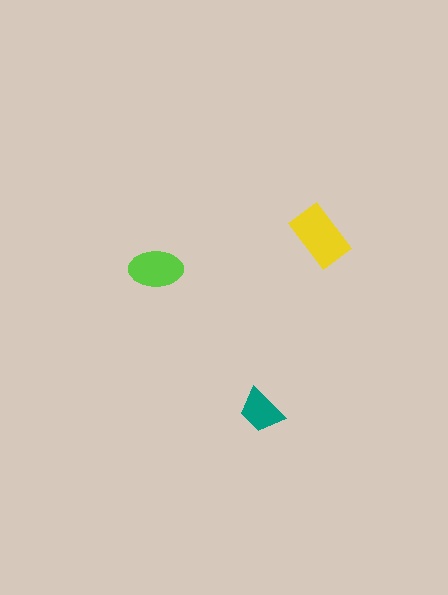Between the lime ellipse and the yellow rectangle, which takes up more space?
The yellow rectangle.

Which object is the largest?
The yellow rectangle.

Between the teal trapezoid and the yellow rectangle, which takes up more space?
The yellow rectangle.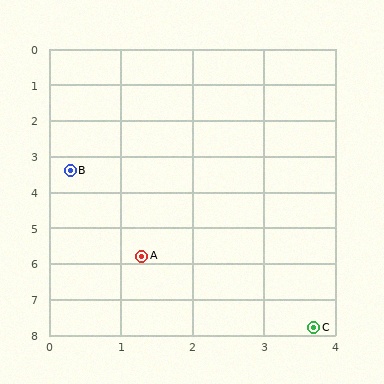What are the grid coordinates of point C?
Point C is at approximately (3.7, 7.8).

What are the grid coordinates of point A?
Point A is at approximately (1.3, 5.8).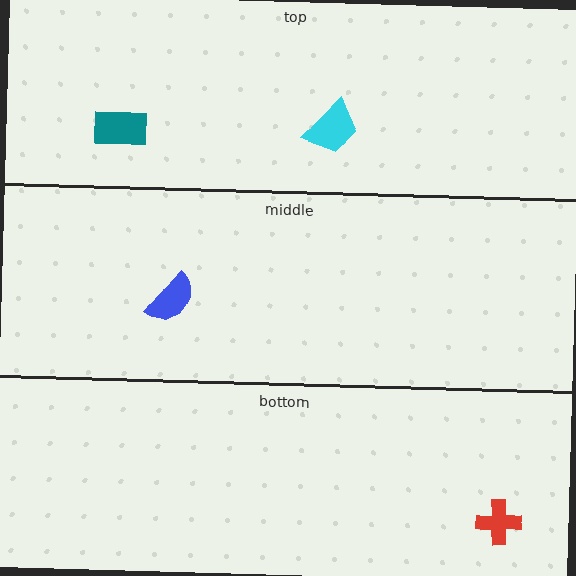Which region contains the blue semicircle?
The middle region.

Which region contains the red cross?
The bottom region.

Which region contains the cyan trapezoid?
The top region.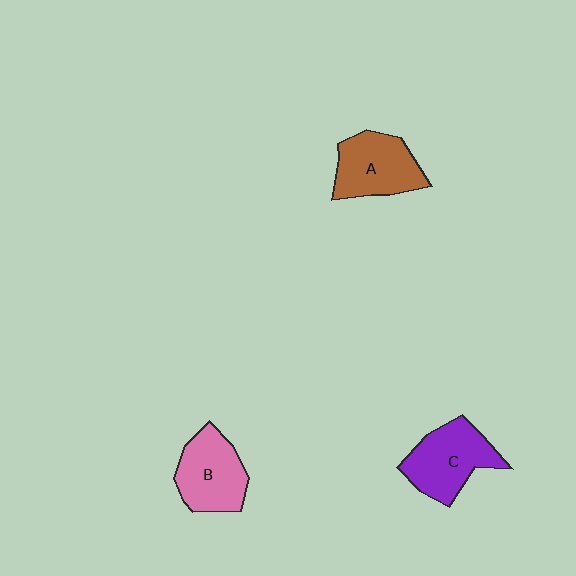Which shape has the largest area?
Shape C (purple).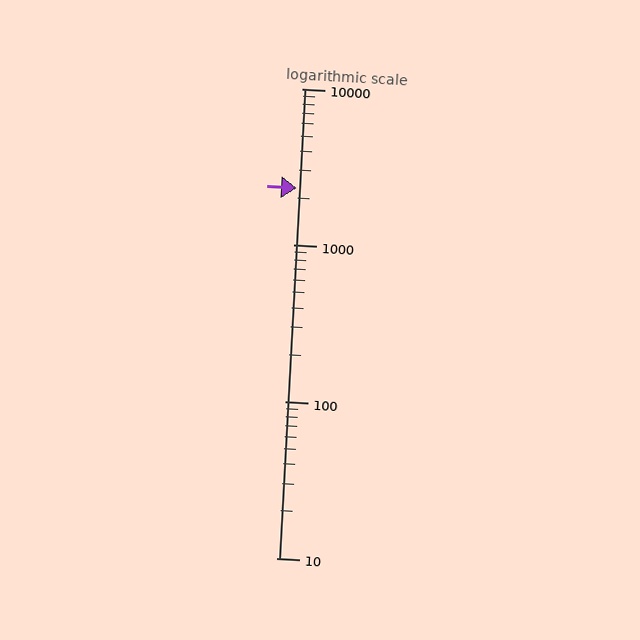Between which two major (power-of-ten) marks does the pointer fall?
The pointer is between 1000 and 10000.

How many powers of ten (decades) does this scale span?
The scale spans 3 decades, from 10 to 10000.